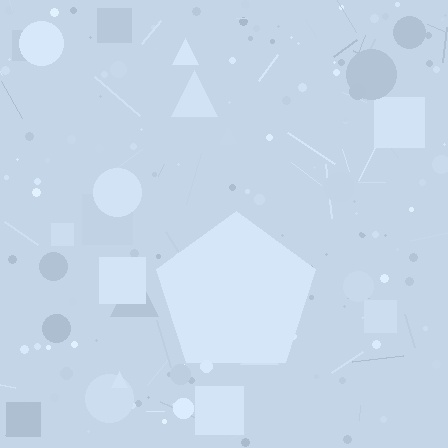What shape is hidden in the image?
A pentagon is hidden in the image.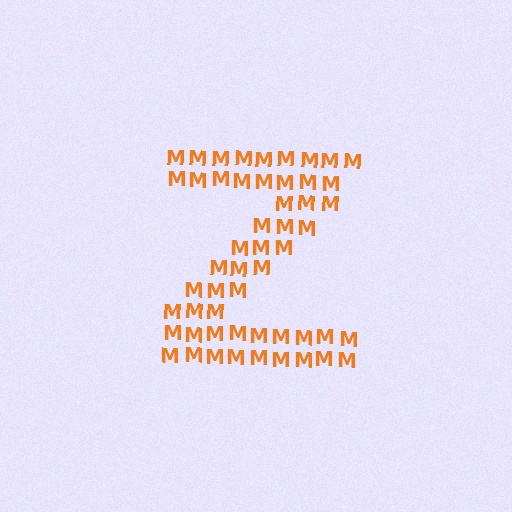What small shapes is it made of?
It is made of small letter M's.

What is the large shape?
The large shape is the letter Z.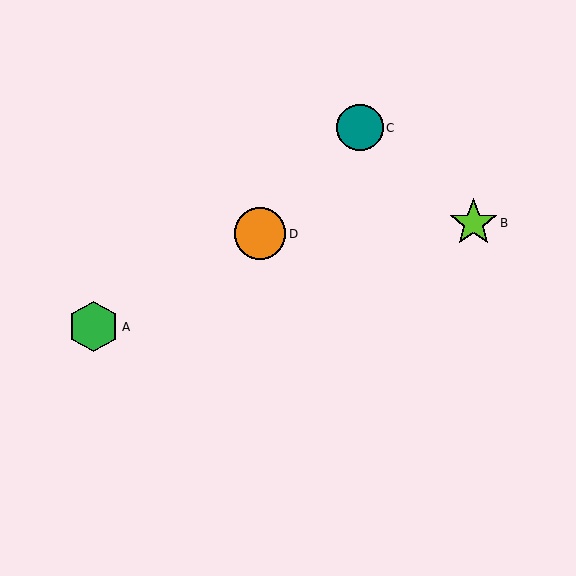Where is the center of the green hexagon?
The center of the green hexagon is at (94, 327).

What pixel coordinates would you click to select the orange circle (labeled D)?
Click at (260, 234) to select the orange circle D.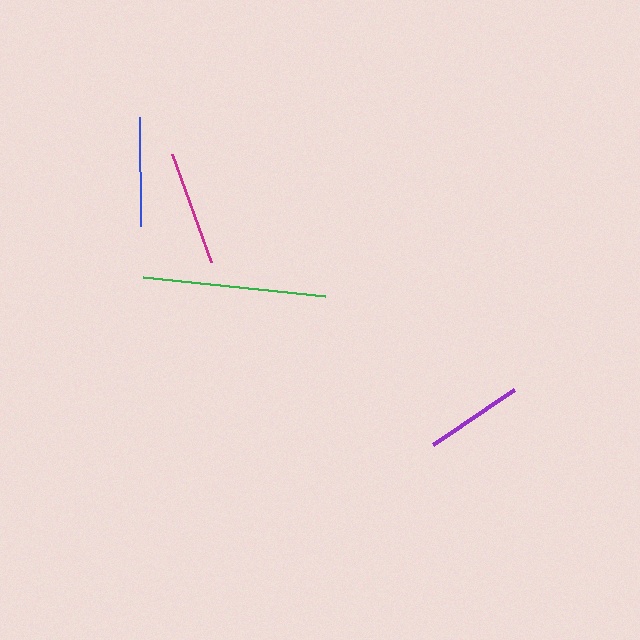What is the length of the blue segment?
The blue segment is approximately 109 pixels long.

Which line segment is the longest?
The green line is the longest at approximately 183 pixels.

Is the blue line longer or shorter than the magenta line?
The magenta line is longer than the blue line.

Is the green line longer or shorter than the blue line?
The green line is longer than the blue line.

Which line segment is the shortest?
The purple line is the shortest at approximately 98 pixels.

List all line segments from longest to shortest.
From longest to shortest: green, magenta, blue, purple.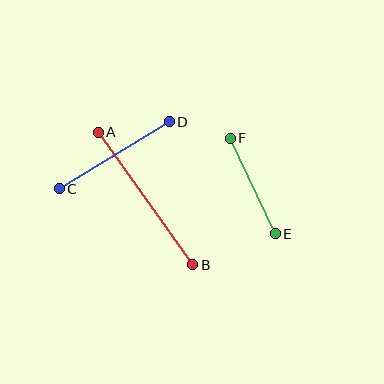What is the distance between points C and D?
The distance is approximately 129 pixels.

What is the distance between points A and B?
The distance is approximately 163 pixels.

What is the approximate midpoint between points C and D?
The midpoint is at approximately (114, 155) pixels.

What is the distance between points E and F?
The distance is approximately 106 pixels.